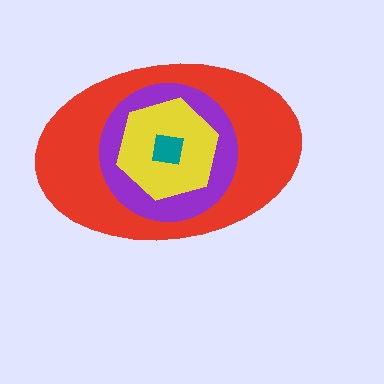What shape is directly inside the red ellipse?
The purple circle.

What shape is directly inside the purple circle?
The yellow hexagon.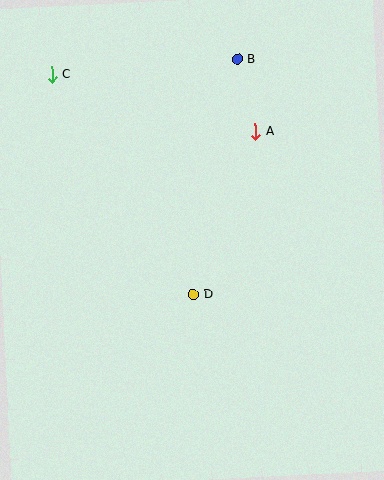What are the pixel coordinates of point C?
Point C is at (52, 74).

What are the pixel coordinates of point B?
Point B is at (238, 59).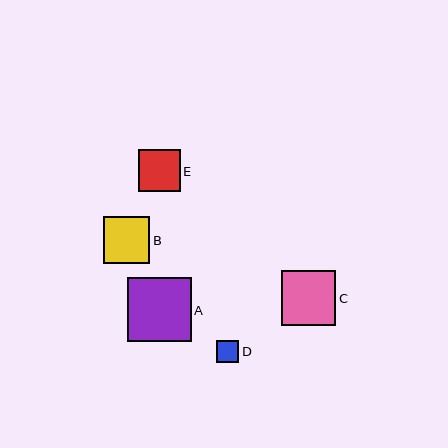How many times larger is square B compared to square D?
Square B is approximately 2.1 times the size of square D.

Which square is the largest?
Square A is the largest with a size of approximately 64 pixels.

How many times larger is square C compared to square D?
Square C is approximately 2.4 times the size of square D.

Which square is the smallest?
Square D is the smallest with a size of approximately 22 pixels.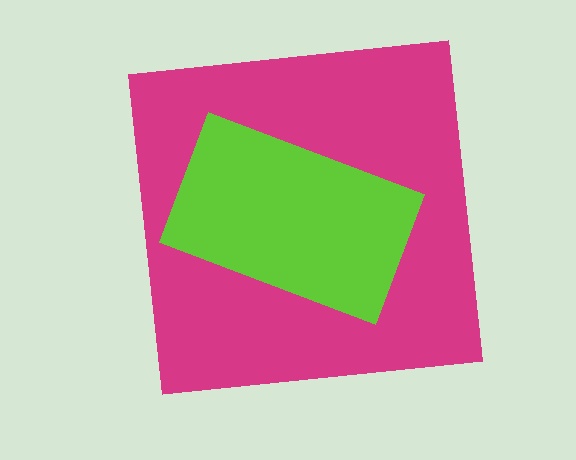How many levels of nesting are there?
2.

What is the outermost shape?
The magenta square.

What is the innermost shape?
The lime rectangle.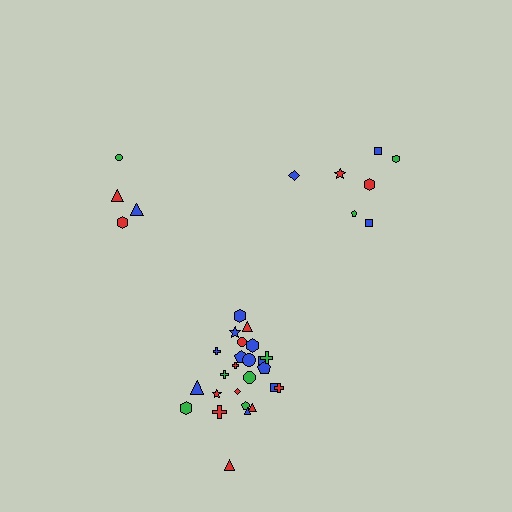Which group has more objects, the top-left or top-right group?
The top-right group.